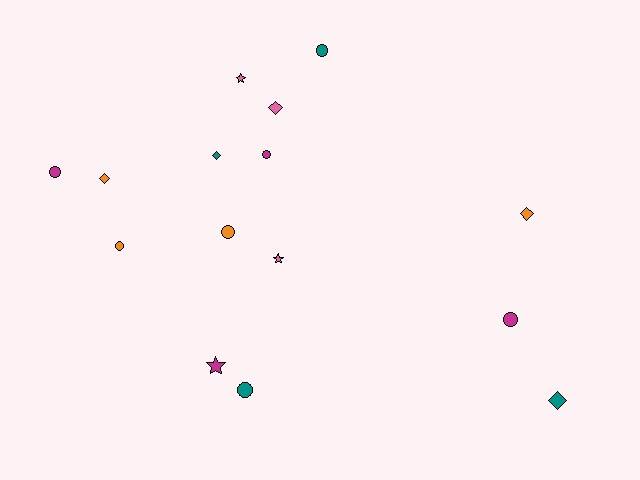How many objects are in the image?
There are 15 objects.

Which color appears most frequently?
Orange, with 4 objects.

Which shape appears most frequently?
Circle, with 7 objects.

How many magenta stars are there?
There is 1 magenta star.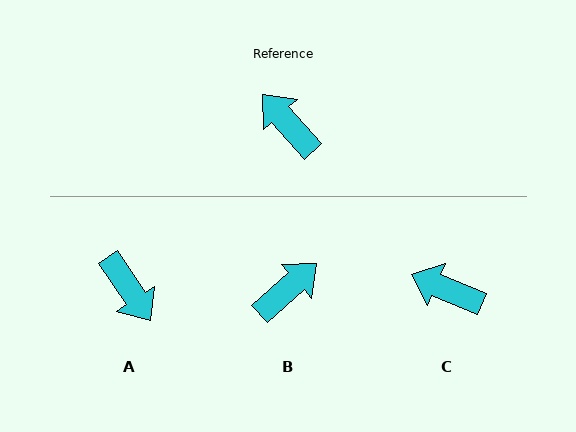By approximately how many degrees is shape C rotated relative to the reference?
Approximately 25 degrees counter-clockwise.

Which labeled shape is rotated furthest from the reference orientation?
A, about 171 degrees away.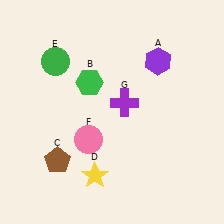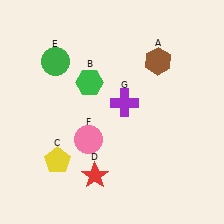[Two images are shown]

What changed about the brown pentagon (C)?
In Image 1, C is brown. In Image 2, it changed to yellow.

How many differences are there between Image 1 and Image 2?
There are 3 differences between the two images.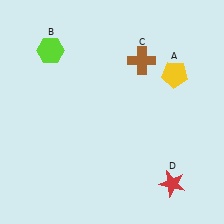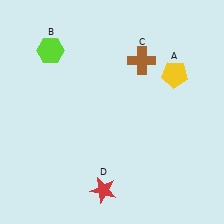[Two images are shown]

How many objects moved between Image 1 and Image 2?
1 object moved between the two images.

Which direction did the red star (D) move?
The red star (D) moved left.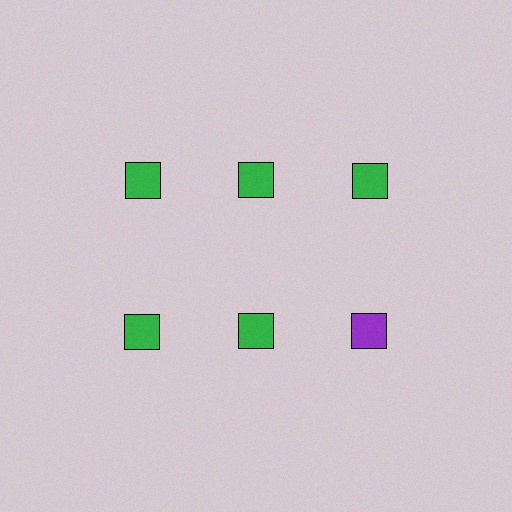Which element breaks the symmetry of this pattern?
The purple square in the second row, center column breaks the symmetry. All other shapes are green squares.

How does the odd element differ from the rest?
It has a different color: purple instead of green.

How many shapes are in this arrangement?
There are 6 shapes arranged in a grid pattern.